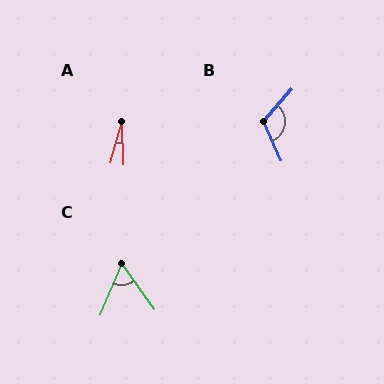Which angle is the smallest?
A, at approximately 16 degrees.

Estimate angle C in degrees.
Approximately 58 degrees.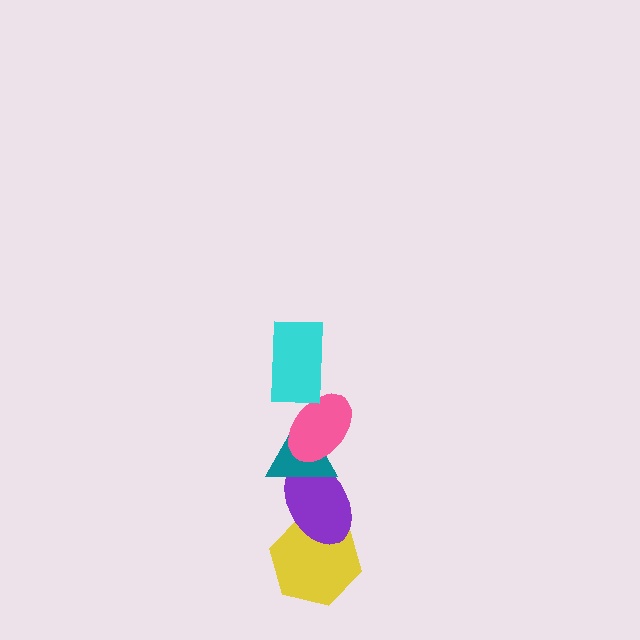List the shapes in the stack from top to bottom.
From top to bottom: the cyan rectangle, the pink ellipse, the teal triangle, the purple ellipse, the yellow hexagon.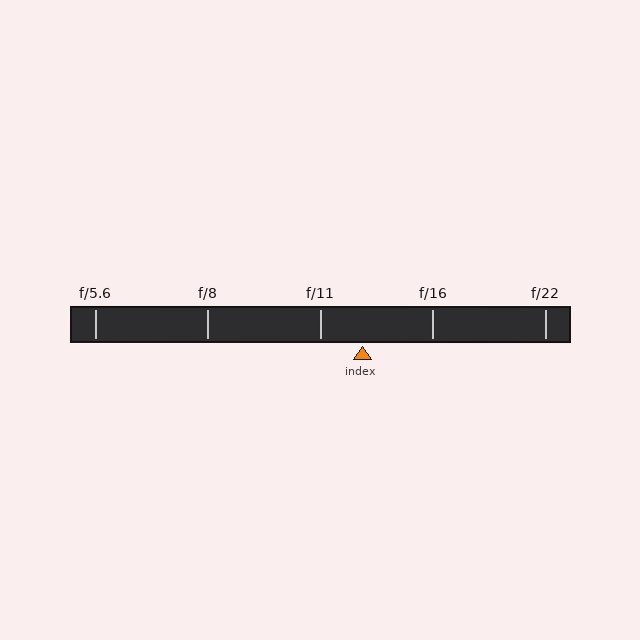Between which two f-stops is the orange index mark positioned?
The index mark is between f/11 and f/16.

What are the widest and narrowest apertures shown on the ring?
The widest aperture shown is f/5.6 and the narrowest is f/22.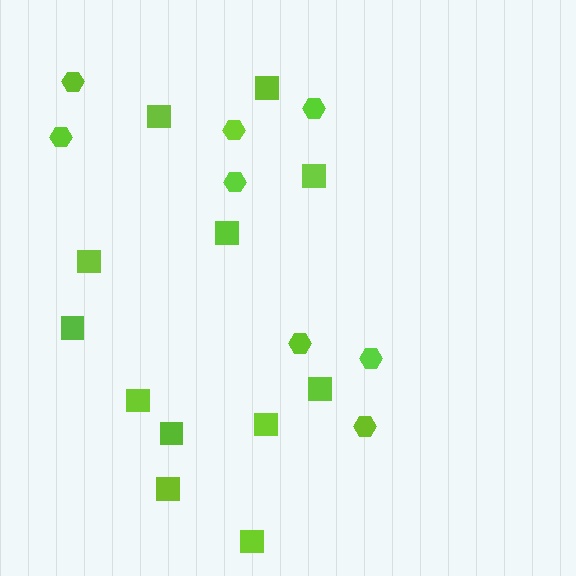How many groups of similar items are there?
There are 2 groups: one group of squares (12) and one group of hexagons (8).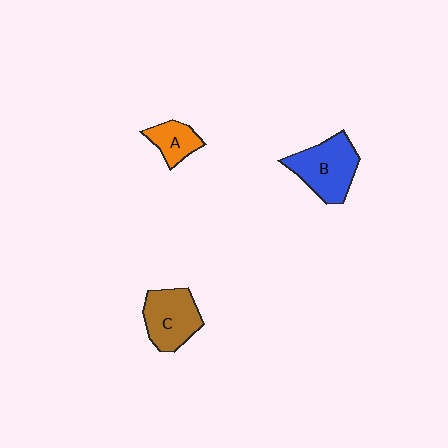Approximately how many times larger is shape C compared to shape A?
Approximately 1.7 times.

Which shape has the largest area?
Shape B (blue).